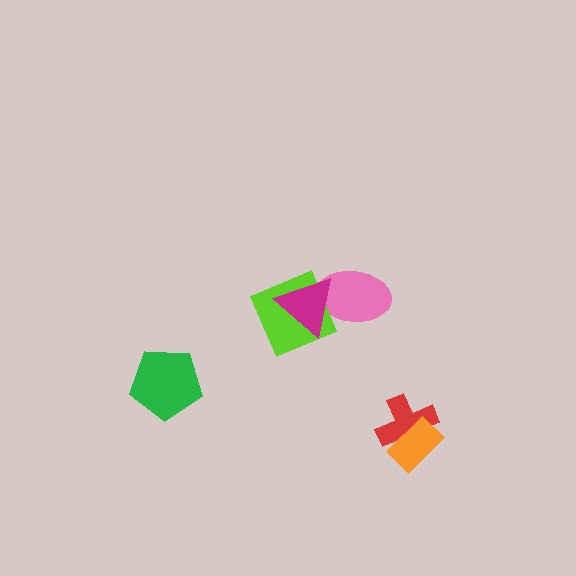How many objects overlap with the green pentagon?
0 objects overlap with the green pentagon.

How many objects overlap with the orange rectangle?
1 object overlaps with the orange rectangle.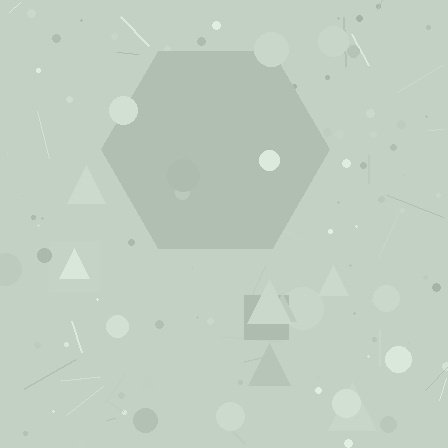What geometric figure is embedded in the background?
A hexagon is embedded in the background.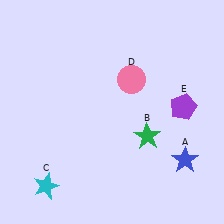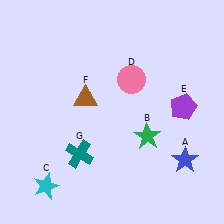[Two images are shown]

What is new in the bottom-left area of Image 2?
A teal cross (G) was added in the bottom-left area of Image 2.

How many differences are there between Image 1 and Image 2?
There are 2 differences between the two images.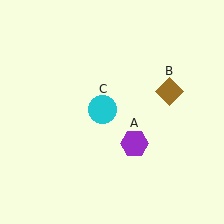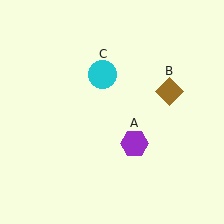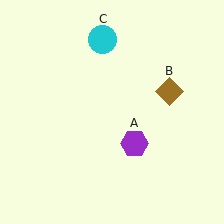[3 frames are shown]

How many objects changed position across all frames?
1 object changed position: cyan circle (object C).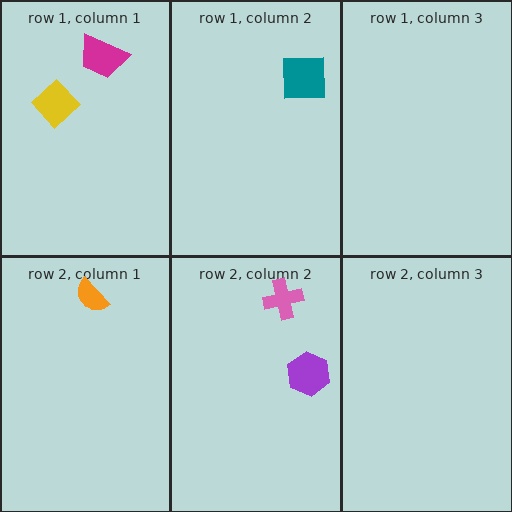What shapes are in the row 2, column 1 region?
The orange semicircle.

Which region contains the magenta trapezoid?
The row 1, column 1 region.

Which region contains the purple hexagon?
The row 2, column 2 region.